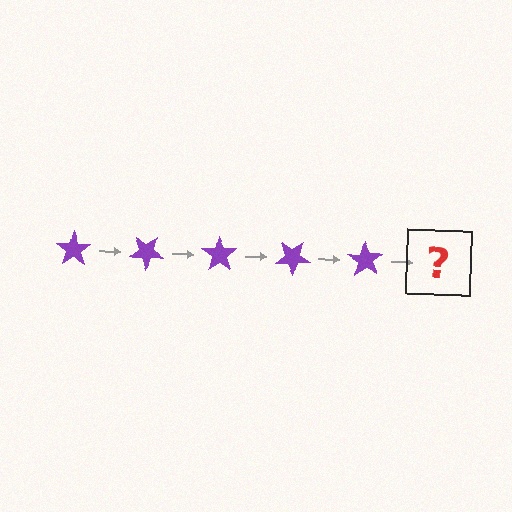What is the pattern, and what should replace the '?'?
The pattern is that the star rotates 35 degrees each step. The '?' should be a purple star rotated 175 degrees.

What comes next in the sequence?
The next element should be a purple star rotated 175 degrees.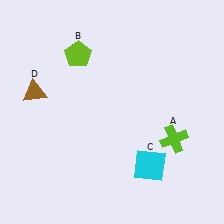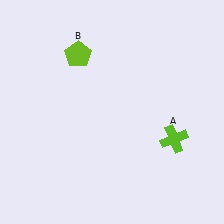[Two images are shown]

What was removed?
The cyan square (C), the brown triangle (D) were removed in Image 2.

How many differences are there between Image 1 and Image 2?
There are 2 differences between the two images.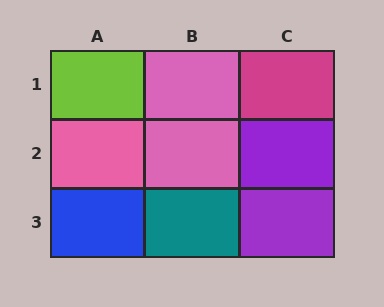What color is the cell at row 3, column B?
Teal.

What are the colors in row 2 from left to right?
Pink, pink, purple.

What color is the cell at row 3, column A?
Blue.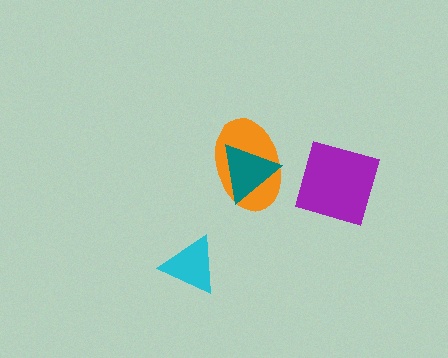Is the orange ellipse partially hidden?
Yes, it is partially covered by another shape.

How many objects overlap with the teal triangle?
1 object overlaps with the teal triangle.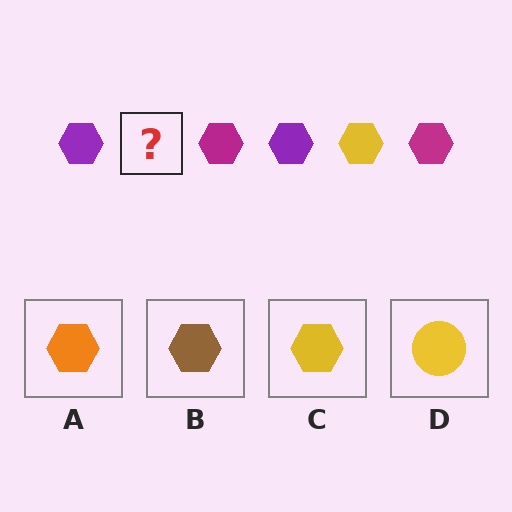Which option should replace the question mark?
Option C.